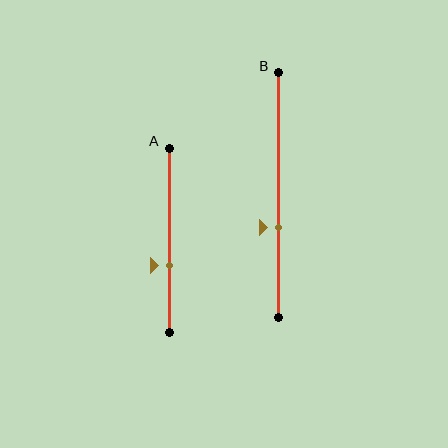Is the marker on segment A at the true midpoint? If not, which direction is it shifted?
No, the marker on segment A is shifted downward by about 14% of the segment length.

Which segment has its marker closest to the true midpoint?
Segment B has its marker closest to the true midpoint.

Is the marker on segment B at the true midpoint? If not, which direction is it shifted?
No, the marker on segment B is shifted downward by about 14% of the segment length.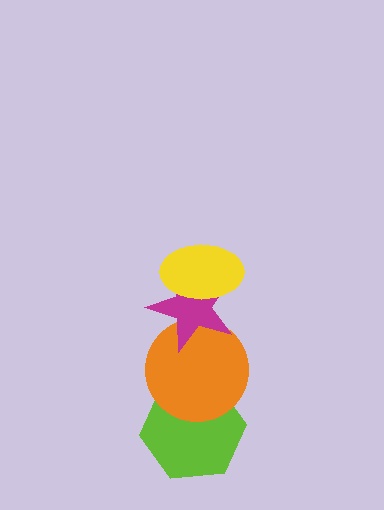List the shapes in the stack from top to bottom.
From top to bottom: the yellow ellipse, the magenta star, the orange circle, the lime hexagon.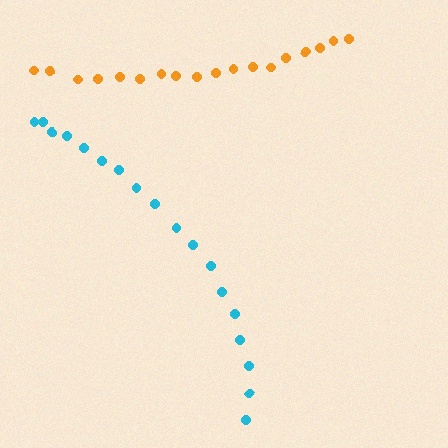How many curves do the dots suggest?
There are 2 distinct paths.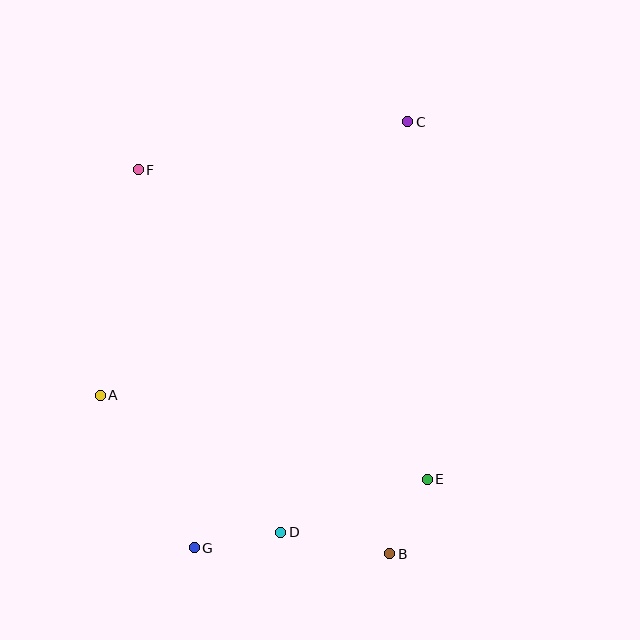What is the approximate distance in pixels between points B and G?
The distance between B and G is approximately 196 pixels.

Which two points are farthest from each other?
Points C and G are farthest from each other.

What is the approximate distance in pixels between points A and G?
The distance between A and G is approximately 179 pixels.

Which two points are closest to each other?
Points B and E are closest to each other.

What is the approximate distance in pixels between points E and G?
The distance between E and G is approximately 243 pixels.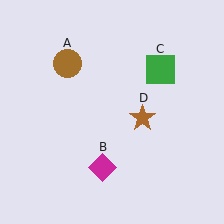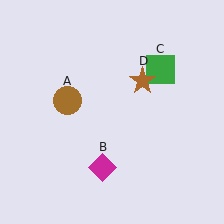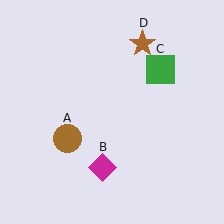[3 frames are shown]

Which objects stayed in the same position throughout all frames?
Magenta diamond (object B) and green square (object C) remained stationary.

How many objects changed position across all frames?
2 objects changed position: brown circle (object A), brown star (object D).